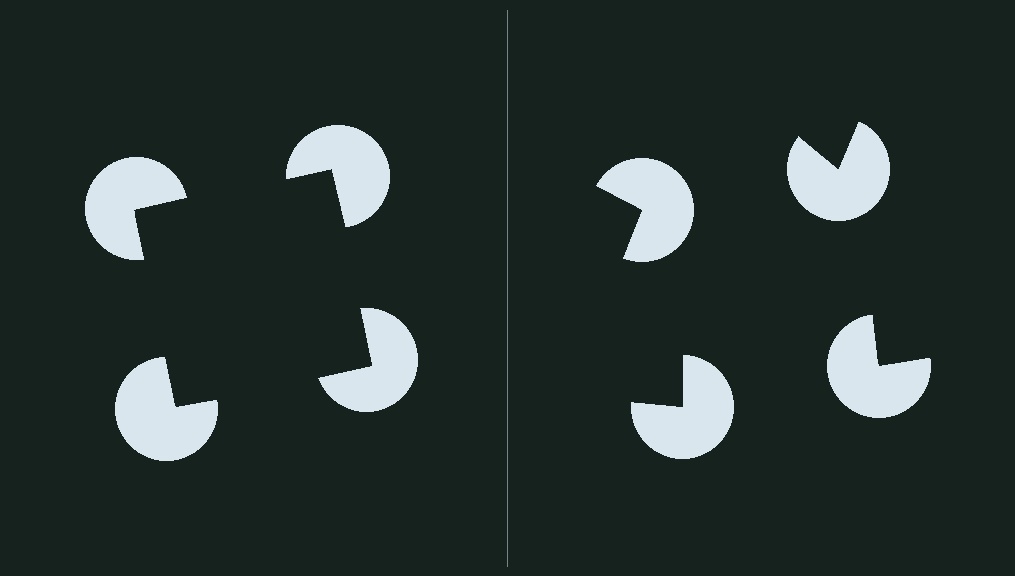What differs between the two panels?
The pac-man discs are positioned identically on both sides; only the wedge orientations differ. On the left they align to a square; on the right they are misaligned.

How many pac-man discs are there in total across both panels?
8 — 4 on each side.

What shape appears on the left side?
An illusory square.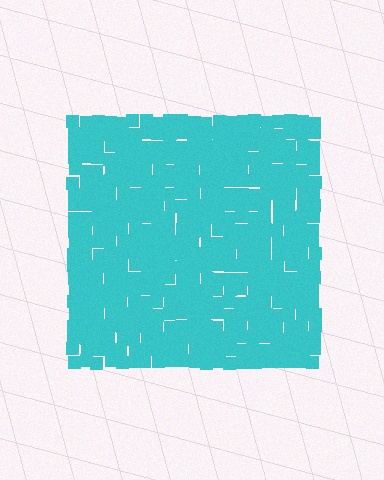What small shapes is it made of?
It is made of small squares.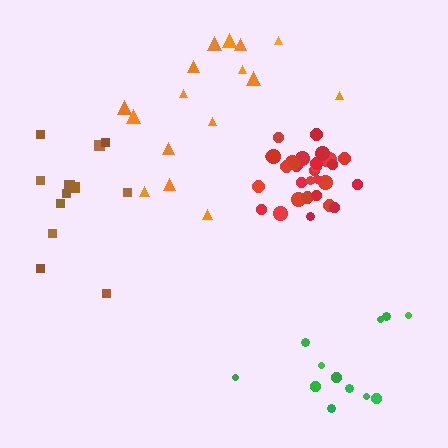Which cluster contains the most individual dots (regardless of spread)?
Red (32).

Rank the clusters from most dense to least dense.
red, green, orange, brown.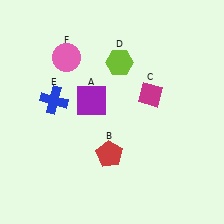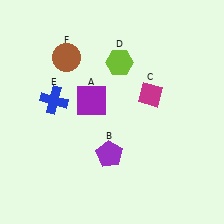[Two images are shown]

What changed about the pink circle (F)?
In Image 1, F is pink. In Image 2, it changed to brown.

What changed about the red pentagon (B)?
In Image 1, B is red. In Image 2, it changed to purple.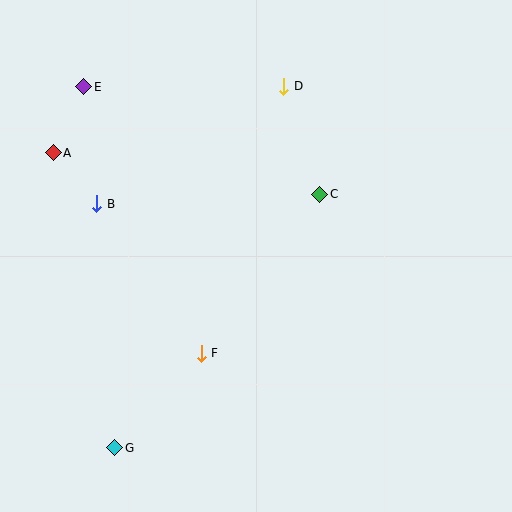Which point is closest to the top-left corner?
Point E is closest to the top-left corner.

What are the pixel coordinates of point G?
Point G is at (115, 448).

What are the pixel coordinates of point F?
Point F is at (201, 353).